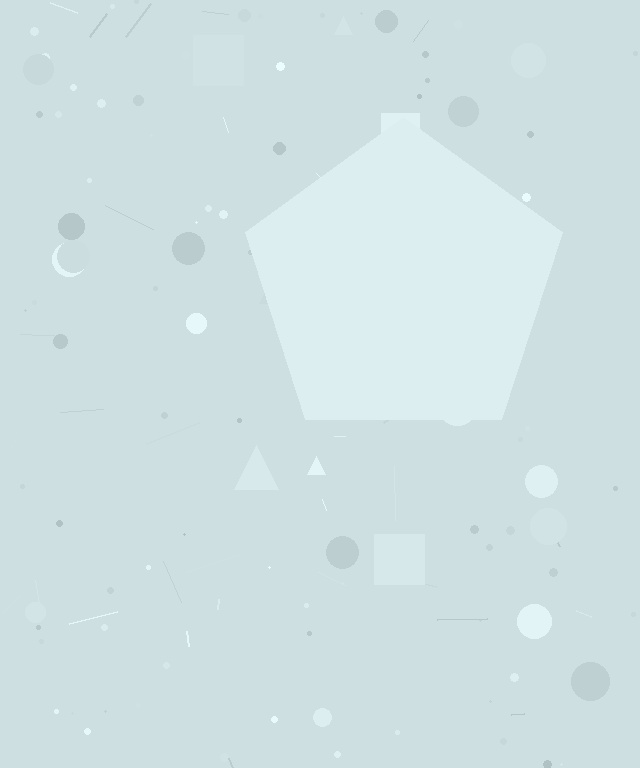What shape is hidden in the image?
A pentagon is hidden in the image.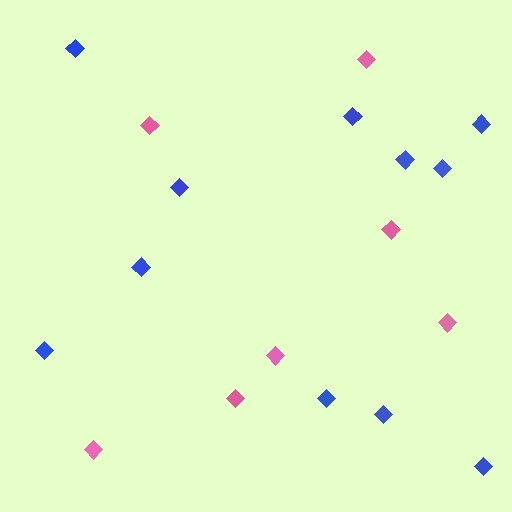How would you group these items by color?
There are 2 groups: one group of blue diamonds (11) and one group of pink diamonds (7).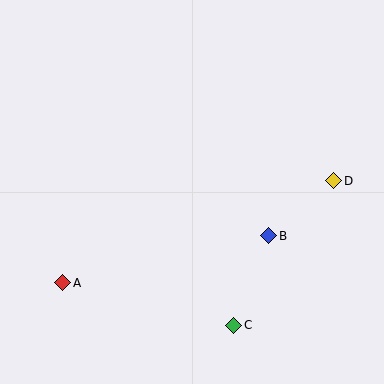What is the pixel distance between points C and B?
The distance between C and B is 96 pixels.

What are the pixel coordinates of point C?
Point C is at (234, 325).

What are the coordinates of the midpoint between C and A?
The midpoint between C and A is at (148, 304).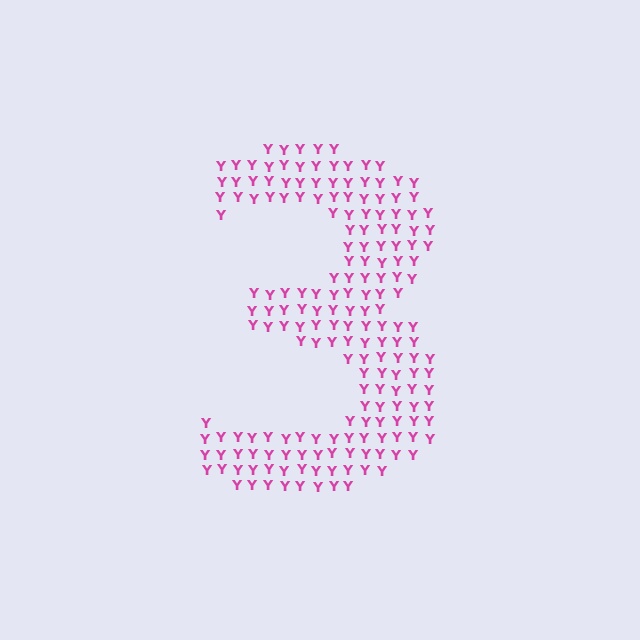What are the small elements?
The small elements are letter Y's.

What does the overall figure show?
The overall figure shows the digit 3.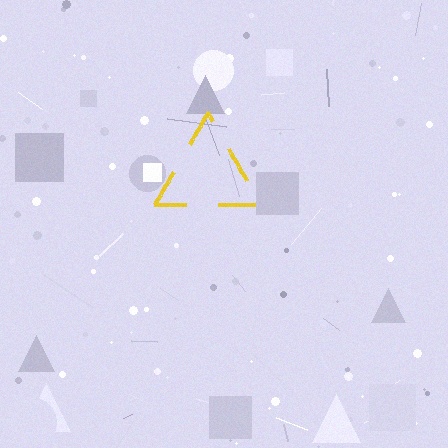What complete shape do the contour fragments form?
The contour fragments form a triangle.